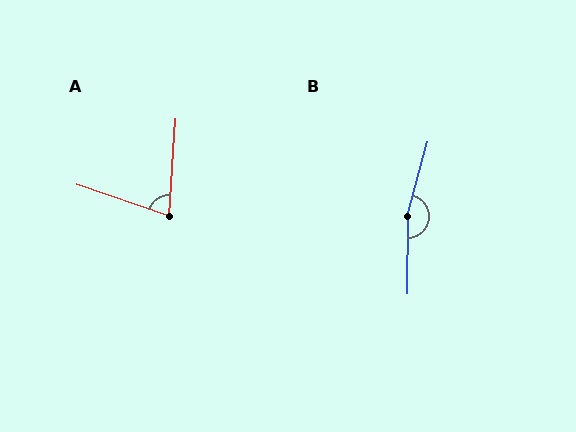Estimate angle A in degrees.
Approximately 75 degrees.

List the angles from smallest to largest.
A (75°), B (165°).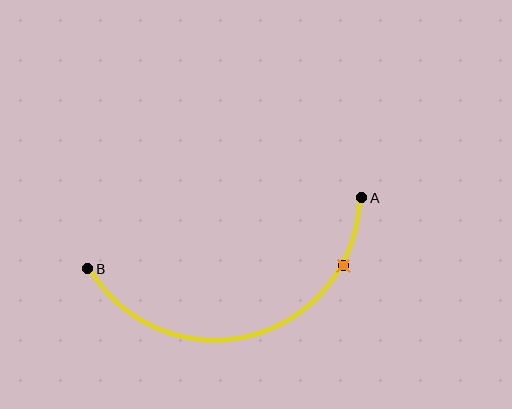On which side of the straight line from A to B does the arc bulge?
The arc bulges below the straight line connecting A and B.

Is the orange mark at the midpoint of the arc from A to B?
No. The orange mark lies on the arc but is closer to endpoint A. The arc midpoint would be at the point on the curve equidistant along the arc from both A and B.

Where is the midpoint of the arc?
The arc midpoint is the point on the curve farthest from the straight line joining A and B. It sits below that line.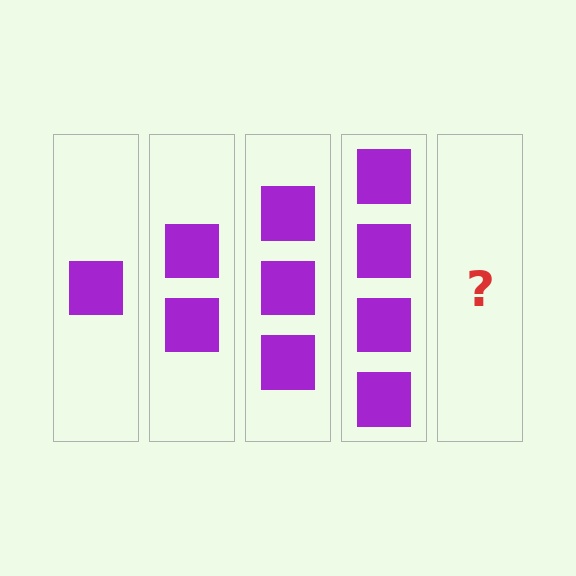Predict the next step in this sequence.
The next step is 5 squares.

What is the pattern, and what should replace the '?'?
The pattern is that each step adds one more square. The '?' should be 5 squares.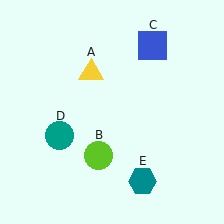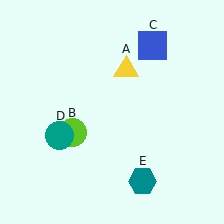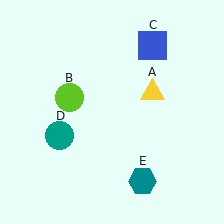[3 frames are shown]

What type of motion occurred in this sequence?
The yellow triangle (object A), lime circle (object B) rotated clockwise around the center of the scene.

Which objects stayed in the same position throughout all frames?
Blue square (object C) and teal circle (object D) and teal hexagon (object E) remained stationary.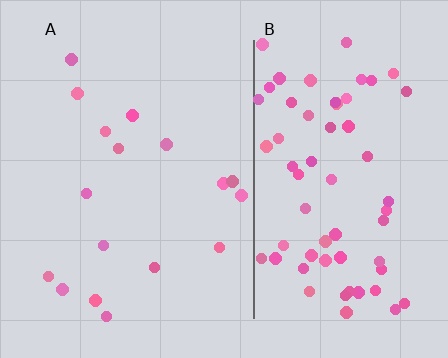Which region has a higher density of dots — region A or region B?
B (the right).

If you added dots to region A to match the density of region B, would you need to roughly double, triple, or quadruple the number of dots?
Approximately quadruple.